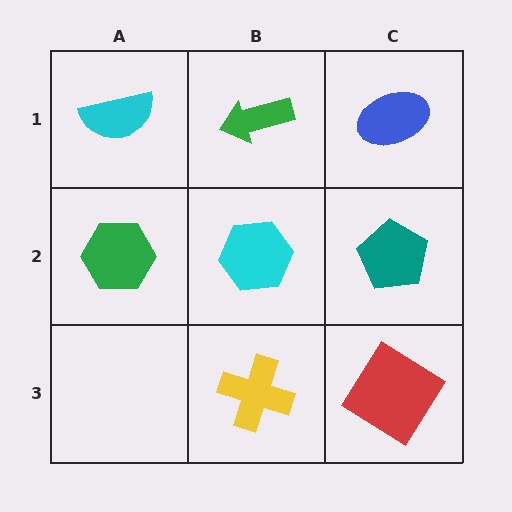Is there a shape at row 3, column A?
No, that cell is empty.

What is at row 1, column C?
A blue ellipse.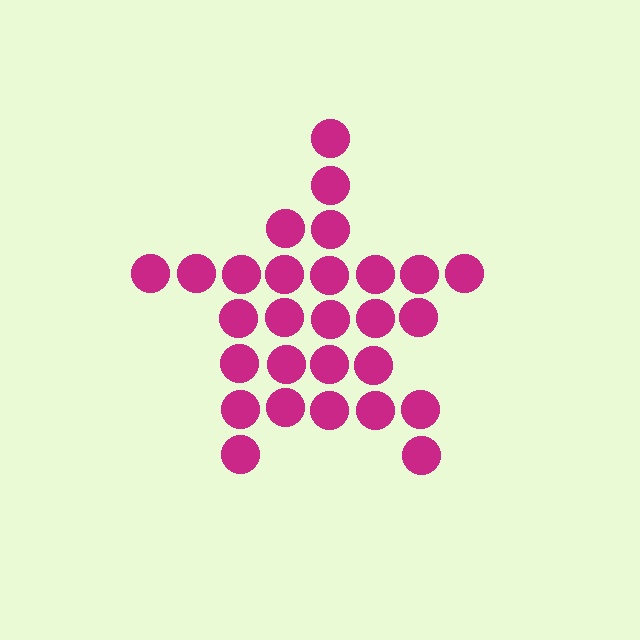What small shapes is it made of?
It is made of small circles.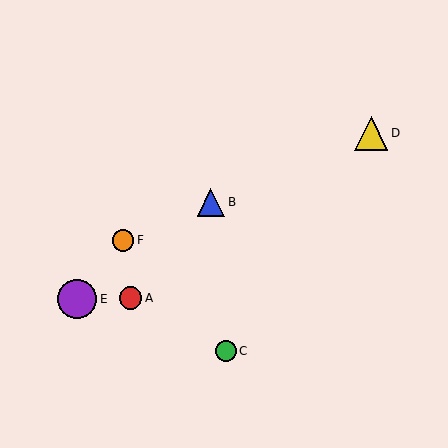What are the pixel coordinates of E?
Object E is at (77, 299).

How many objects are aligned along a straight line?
3 objects (B, D, F) are aligned along a straight line.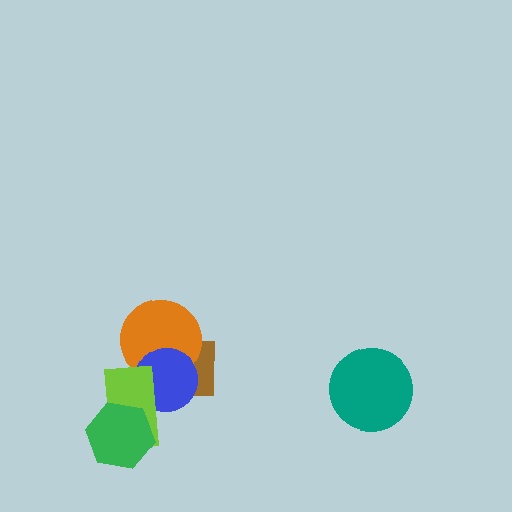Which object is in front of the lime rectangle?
The green hexagon is in front of the lime rectangle.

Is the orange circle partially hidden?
Yes, it is partially covered by another shape.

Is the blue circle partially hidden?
Yes, it is partially covered by another shape.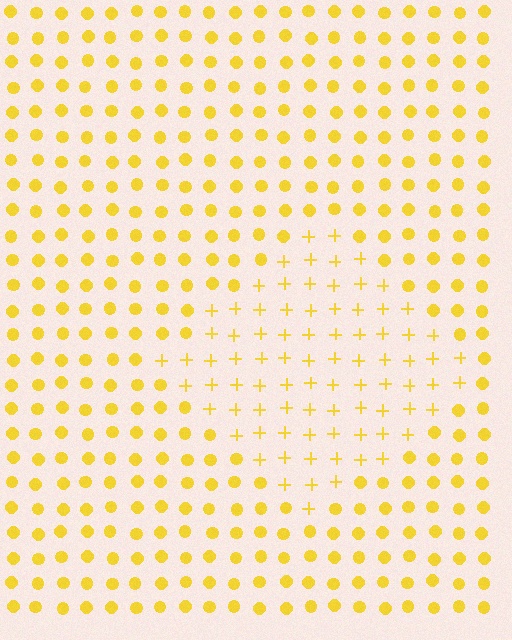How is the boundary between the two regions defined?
The boundary is defined by a change in element shape: plus signs inside vs. circles outside. All elements share the same color and spacing.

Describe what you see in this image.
The image is filled with small yellow elements arranged in a uniform grid. A diamond-shaped region contains plus signs, while the surrounding area contains circles. The boundary is defined purely by the change in element shape.